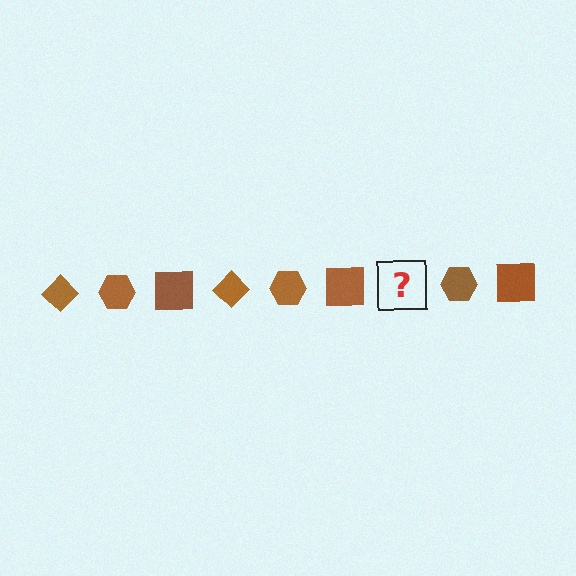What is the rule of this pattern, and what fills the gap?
The rule is that the pattern cycles through diamond, hexagon, square shapes in brown. The gap should be filled with a brown diamond.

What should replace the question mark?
The question mark should be replaced with a brown diamond.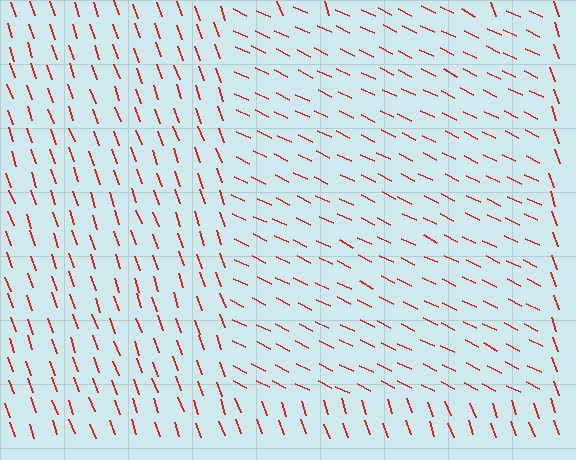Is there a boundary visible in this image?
Yes, there is a texture boundary formed by a change in line orientation.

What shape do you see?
I see a rectangle.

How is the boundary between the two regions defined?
The boundary is defined purely by a change in line orientation (approximately 45 degrees difference). All lines are the same color and thickness.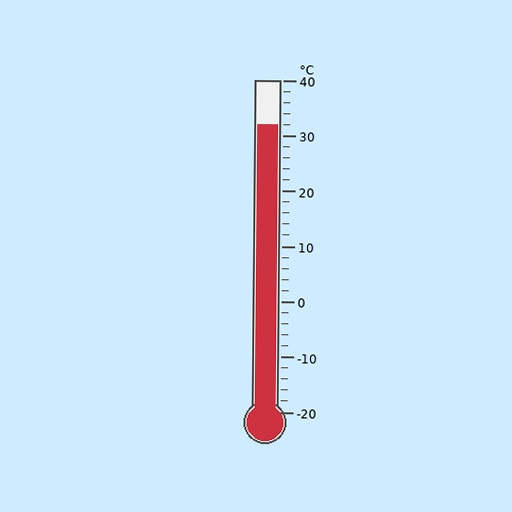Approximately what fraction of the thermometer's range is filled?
The thermometer is filled to approximately 85% of its range.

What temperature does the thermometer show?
The thermometer shows approximately 32°C.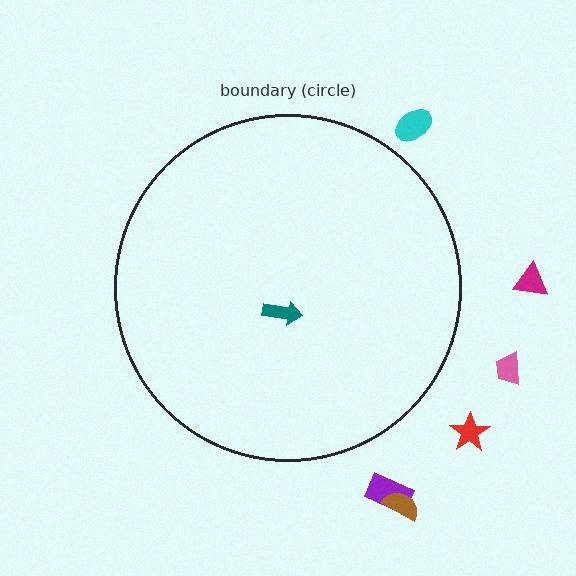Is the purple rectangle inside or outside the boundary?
Outside.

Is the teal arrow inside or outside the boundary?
Inside.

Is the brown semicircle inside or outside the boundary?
Outside.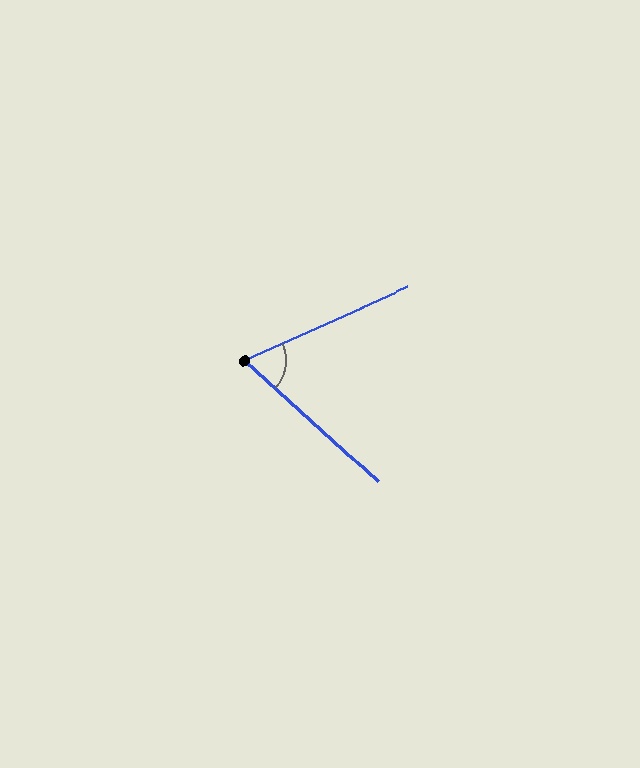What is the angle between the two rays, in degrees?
Approximately 66 degrees.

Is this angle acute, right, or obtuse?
It is acute.